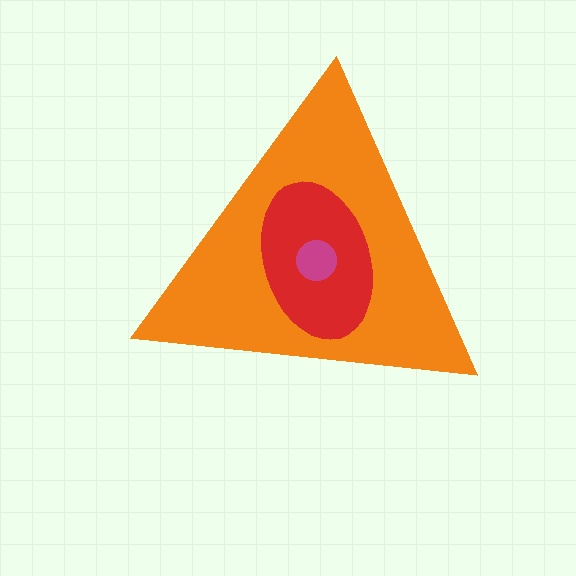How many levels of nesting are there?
3.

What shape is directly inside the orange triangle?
The red ellipse.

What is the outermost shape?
The orange triangle.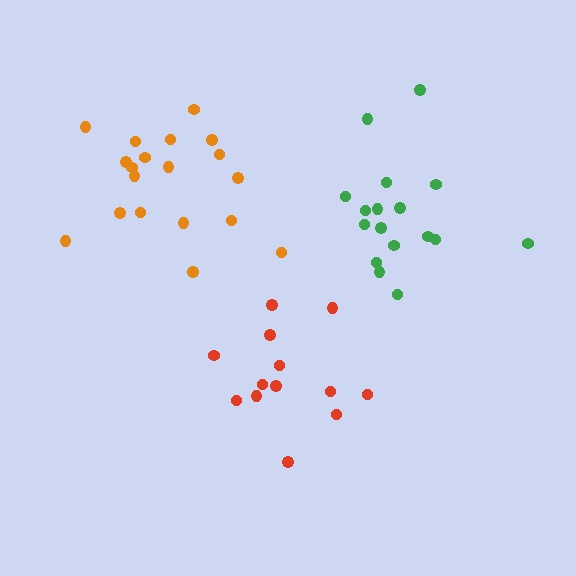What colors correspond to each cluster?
The clusters are colored: red, green, orange.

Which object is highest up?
The orange cluster is topmost.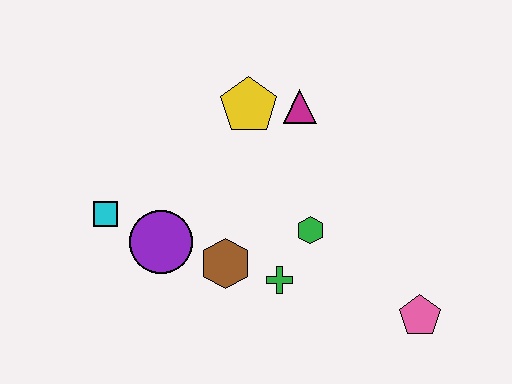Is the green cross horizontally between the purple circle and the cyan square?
No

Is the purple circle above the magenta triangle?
No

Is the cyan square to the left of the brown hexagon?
Yes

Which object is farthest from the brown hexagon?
The pink pentagon is farthest from the brown hexagon.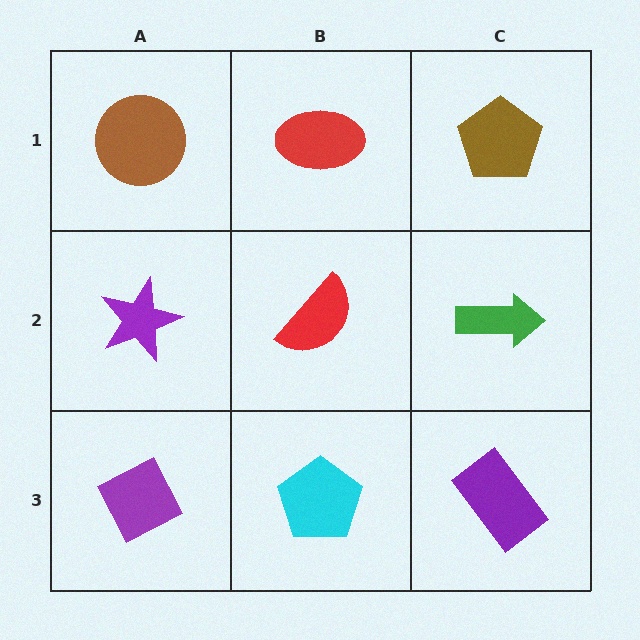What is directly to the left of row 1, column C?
A red ellipse.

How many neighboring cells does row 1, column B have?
3.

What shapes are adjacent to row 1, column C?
A green arrow (row 2, column C), a red ellipse (row 1, column B).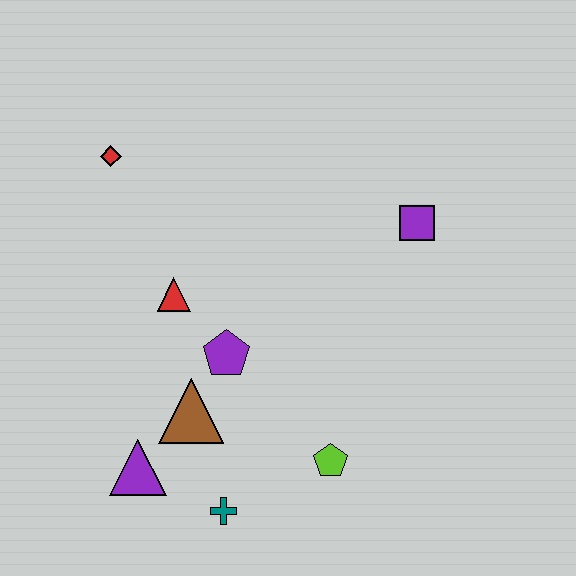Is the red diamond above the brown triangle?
Yes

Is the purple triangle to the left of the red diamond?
No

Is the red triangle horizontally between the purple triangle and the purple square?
Yes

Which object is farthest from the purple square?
The purple triangle is farthest from the purple square.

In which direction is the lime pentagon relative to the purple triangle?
The lime pentagon is to the right of the purple triangle.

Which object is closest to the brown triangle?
The purple pentagon is closest to the brown triangle.